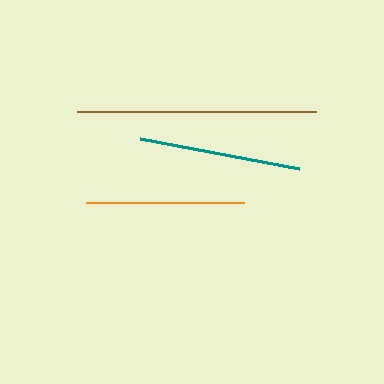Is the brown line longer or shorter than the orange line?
The brown line is longer than the orange line.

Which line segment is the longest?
The brown line is the longest at approximately 239 pixels.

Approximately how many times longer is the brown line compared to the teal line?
The brown line is approximately 1.5 times the length of the teal line.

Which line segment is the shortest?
The orange line is the shortest at approximately 158 pixels.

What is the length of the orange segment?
The orange segment is approximately 158 pixels long.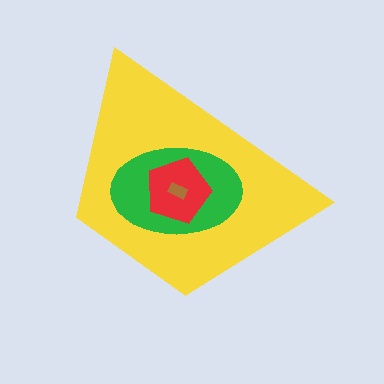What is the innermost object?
The brown rectangle.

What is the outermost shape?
The yellow trapezoid.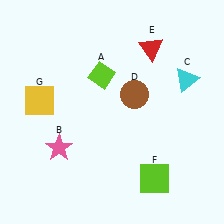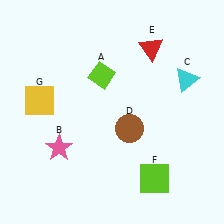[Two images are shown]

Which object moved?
The brown circle (D) moved down.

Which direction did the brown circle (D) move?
The brown circle (D) moved down.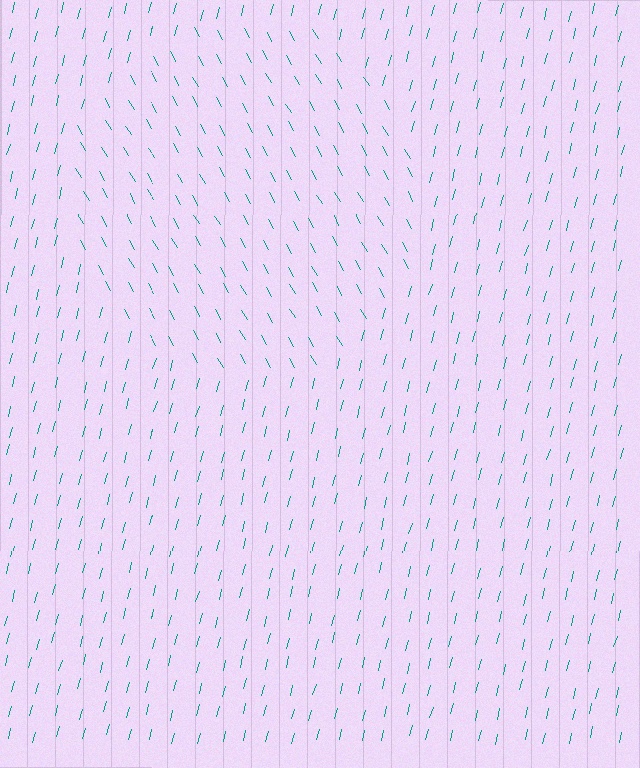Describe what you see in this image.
The image is filled with small teal line segments. A circle region in the image has lines oriented differently from the surrounding lines, creating a visible texture boundary.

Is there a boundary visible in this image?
Yes, there is a texture boundary formed by a change in line orientation.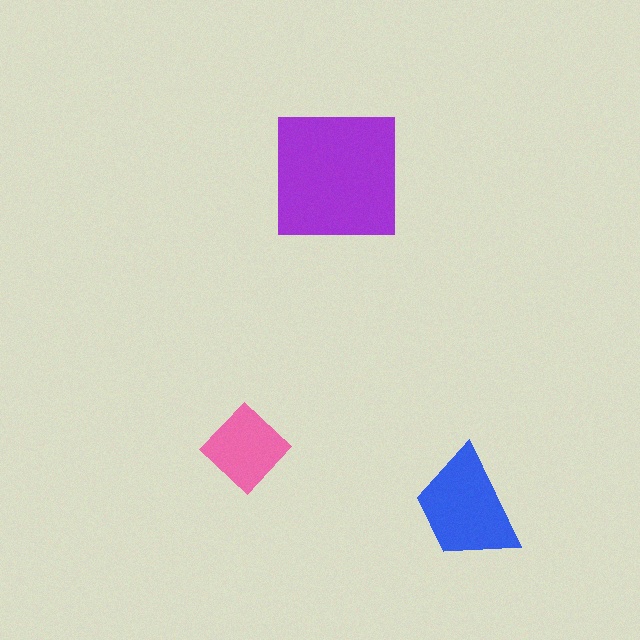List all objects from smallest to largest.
The pink diamond, the blue trapezoid, the purple square.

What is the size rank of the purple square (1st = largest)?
1st.